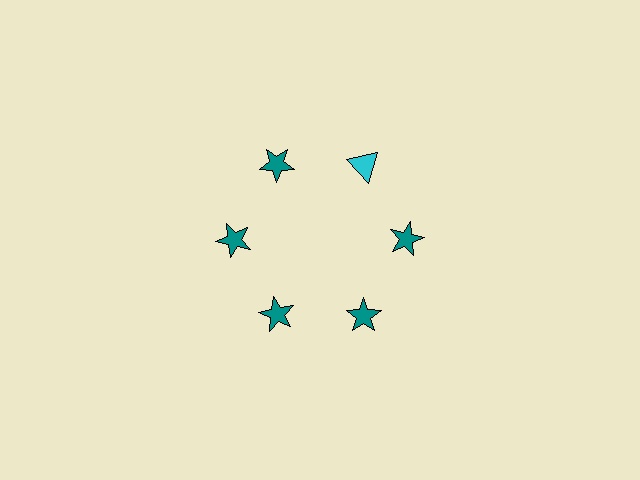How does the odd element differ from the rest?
It differs in both color (cyan instead of teal) and shape (triangle instead of star).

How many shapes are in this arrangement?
There are 6 shapes arranged in a ring pattern.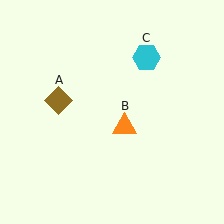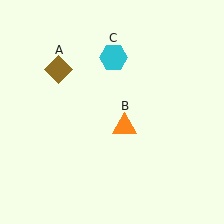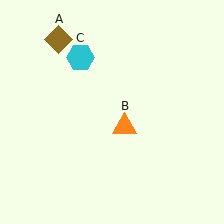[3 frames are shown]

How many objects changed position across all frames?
2 objects changed position: brown diamond (object A), cyan hexagon (object C).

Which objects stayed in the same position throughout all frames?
Orange triangle (object B) remained stationary.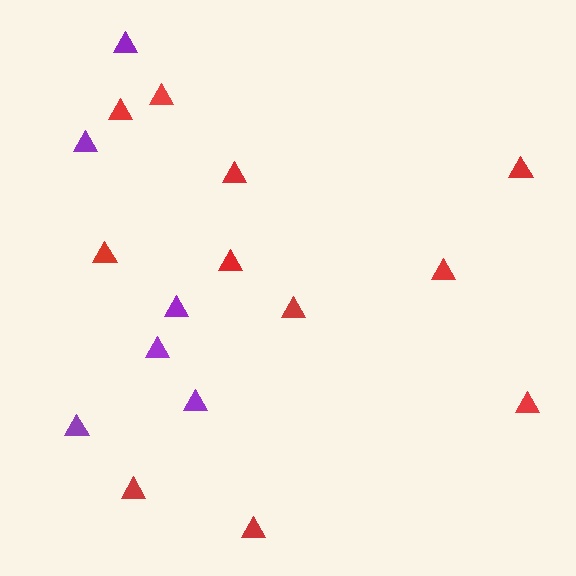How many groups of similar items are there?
There are 2 groups: one group of red triangles (11) and one group of purple triangles (6).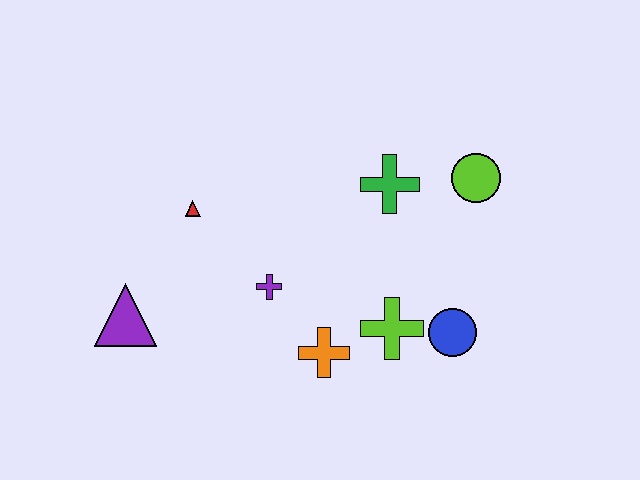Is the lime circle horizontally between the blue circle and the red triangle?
No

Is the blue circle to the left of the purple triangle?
No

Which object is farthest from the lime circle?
The purple triangle is farthest from the lime circle.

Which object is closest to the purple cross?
The orange cross is closest to the purple cross.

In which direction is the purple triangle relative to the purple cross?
The purple triangle is to the left of the purple cross.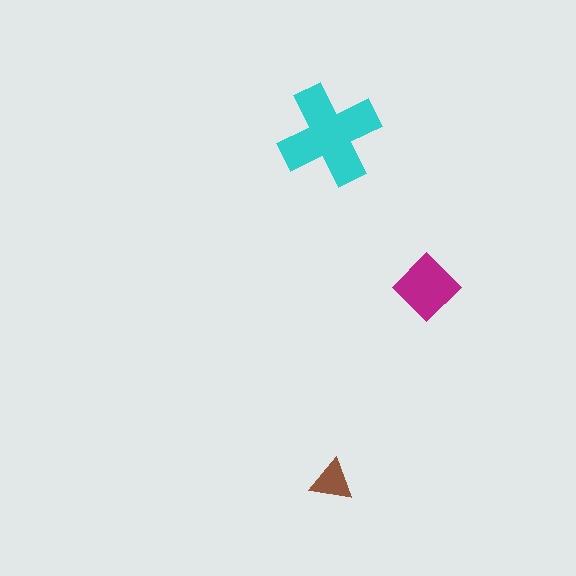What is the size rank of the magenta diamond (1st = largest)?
2nd.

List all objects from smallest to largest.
The brown triangle, the magenta diamond, the cyan cross.